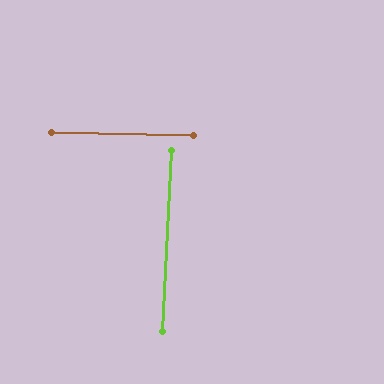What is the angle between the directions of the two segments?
Approximately 88 degrees.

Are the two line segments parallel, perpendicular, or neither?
Perpendicular — they meet at approximately 88°.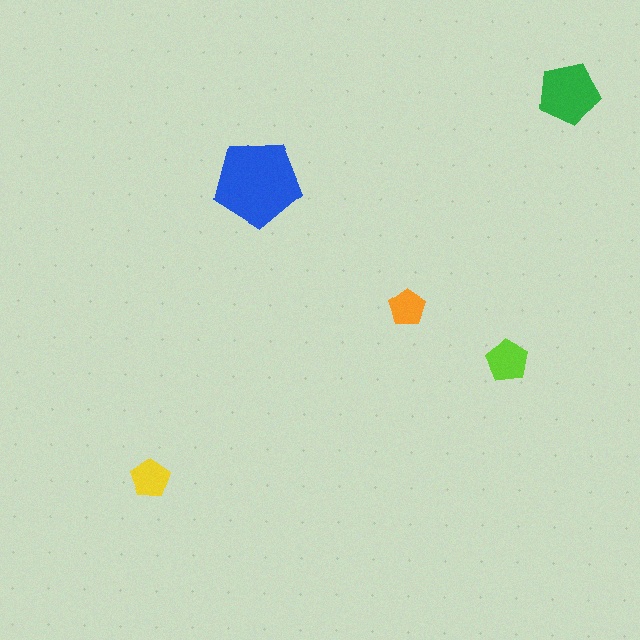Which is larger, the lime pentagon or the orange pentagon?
The lime one.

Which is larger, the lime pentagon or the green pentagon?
The green one.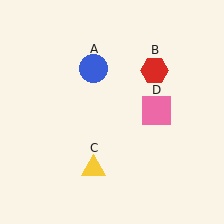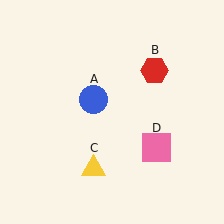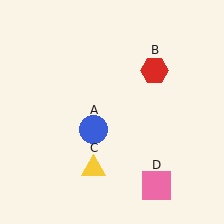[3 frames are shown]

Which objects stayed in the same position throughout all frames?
Red hexagon (object B) and yellow triangle (object C) remained stationary.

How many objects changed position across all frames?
2 objects changed position: blue circle (object A), pink square (object D).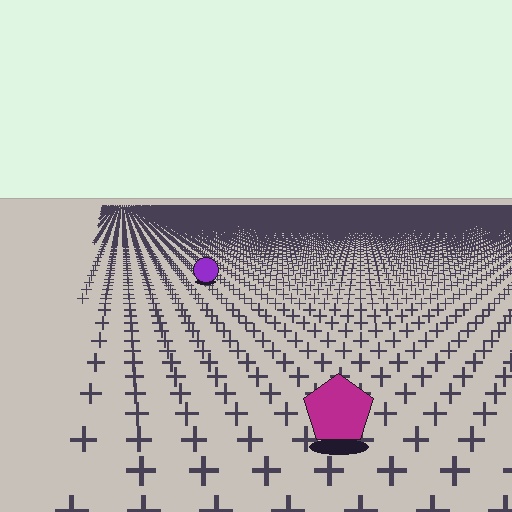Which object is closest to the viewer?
The magenta pentagon is closest. The texture marks near it are larger and more spread out.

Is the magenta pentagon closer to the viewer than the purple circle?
Yes. The magenta pentagon is closer — you can tell from the texture gradient: the ground texture is coarser near it.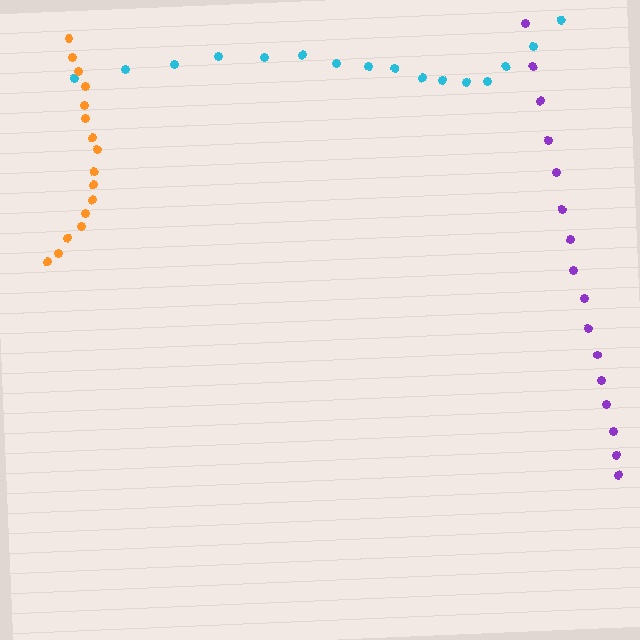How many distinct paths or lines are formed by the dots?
There are 3 distinct paths.